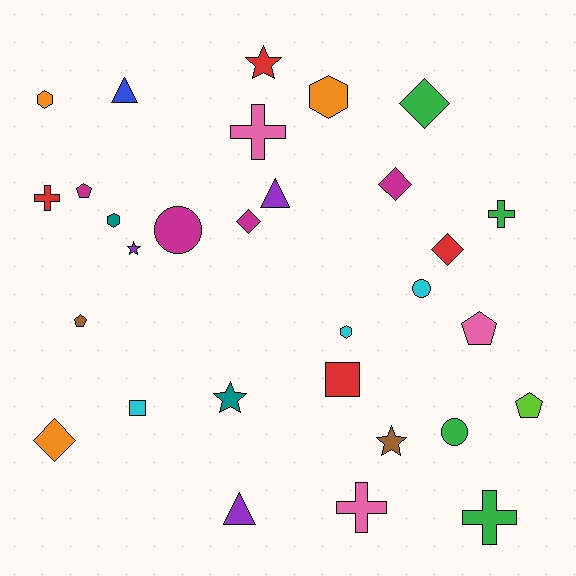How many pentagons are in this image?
There are 4 pentagons.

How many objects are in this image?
There are 30 objects.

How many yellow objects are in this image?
There are no yellow objects.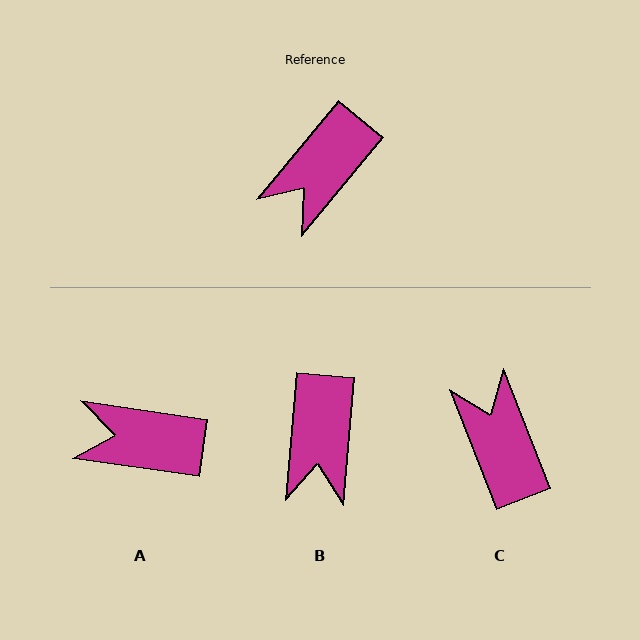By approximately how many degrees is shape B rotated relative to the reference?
Approximately 35 degrees counter-clockwise.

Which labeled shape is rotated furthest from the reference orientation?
C, about 119 degrees away.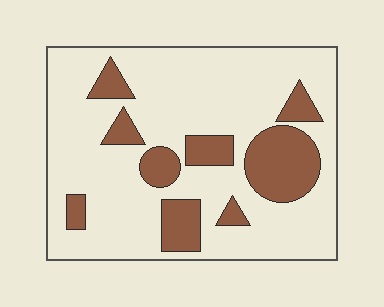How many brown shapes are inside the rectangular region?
9.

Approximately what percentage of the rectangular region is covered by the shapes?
Approximately 20%.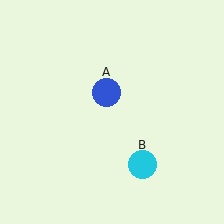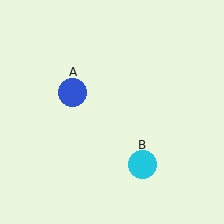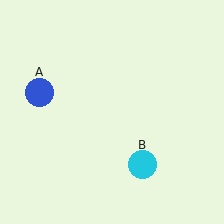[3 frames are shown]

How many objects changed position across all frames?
1 object changed position: blue circle (object A).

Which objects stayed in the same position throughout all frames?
Cyan circle (object B) remained stationary.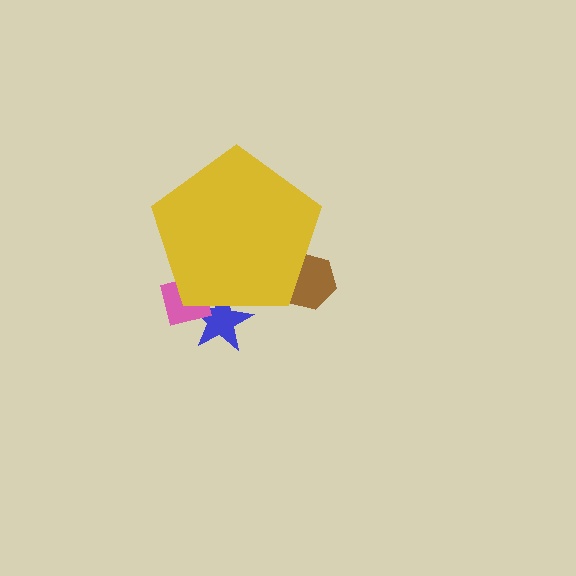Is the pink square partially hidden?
Yes, the pink square is partially hidden behind the yellow pentagon.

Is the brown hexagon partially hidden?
Yes, the brown hexagon is partially hidden behind the yellow pentagon.